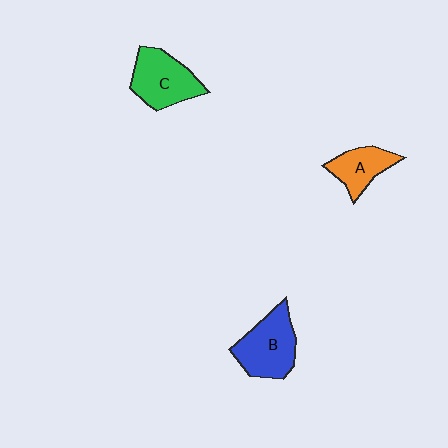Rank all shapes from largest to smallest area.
From largest to smallest: B (blue), C (green), A (orange).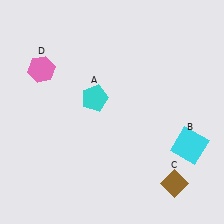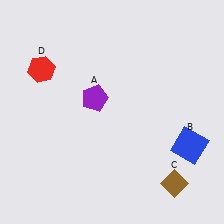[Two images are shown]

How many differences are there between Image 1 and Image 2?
There are 3 differences between the two images.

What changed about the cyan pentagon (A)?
In Image 1, A is cyan. In Image 2, it changed to purple.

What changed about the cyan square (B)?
In Image 1, B is cyan. In Image 2, it changed to blue.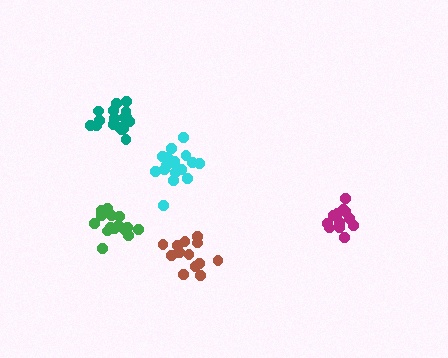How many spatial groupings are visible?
There are 5 spatial groupings.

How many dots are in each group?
Group 1: 12 dots, Group 2: 13 dots, Group 3: 17 dots, Group 4: 15 dots, Group 5: 18 dots (75 total).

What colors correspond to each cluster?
The clusters are colored: magenta, brown, teal, green, cyan.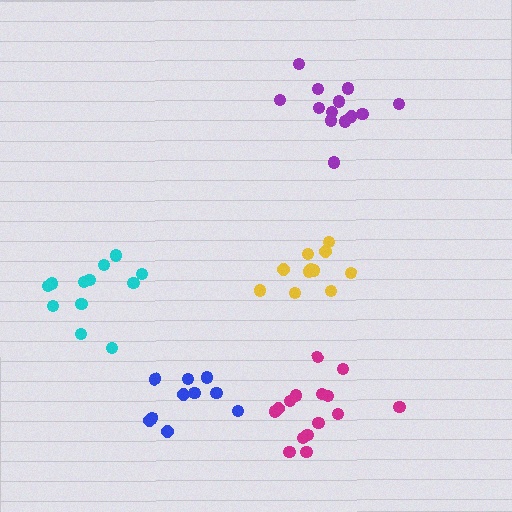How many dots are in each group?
Group 1: 11 dots, Group 2: 13 dots, Group 3: 10 dots, Group 4: 12 dots, Group 5: 15 dots (61 total).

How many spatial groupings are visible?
There are 5 spatial groupings.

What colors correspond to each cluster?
The clusters are colored: yellow, purple, blue, cyan, magenta.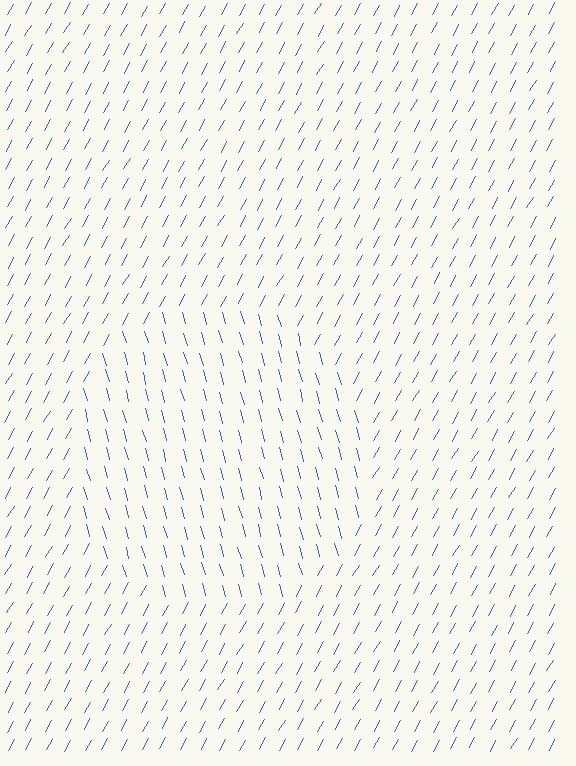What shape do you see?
I see a circle.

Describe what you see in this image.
The image is filled with small blue line segments. A circle region in the image has lines oriented differently from the surrounding lines, creating a visible texture boundary.